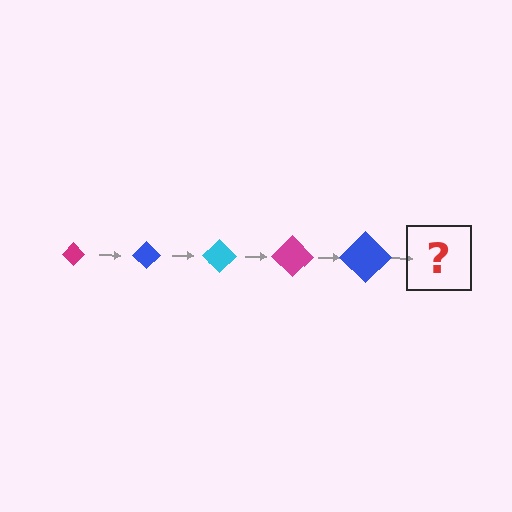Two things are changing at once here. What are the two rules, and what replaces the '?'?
The two rules are that the diamond grows larger each step and the color cycles through magenta, blue, and cyan. The '?' should be a cyan diamond, larger than the previous one.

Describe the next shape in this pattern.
It should be a cyan diamond, larger than the previous one.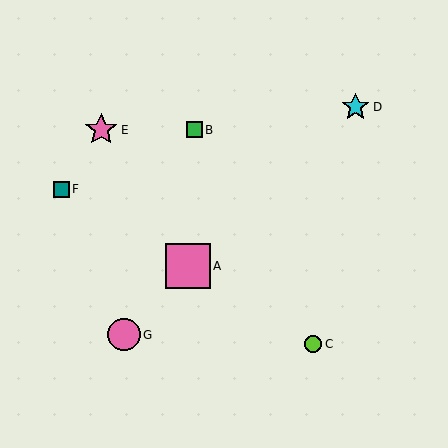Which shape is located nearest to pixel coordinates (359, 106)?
The cyan star (labeled D) at (356, 107) is nearest to that location.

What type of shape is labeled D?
Shape D is a cyan star.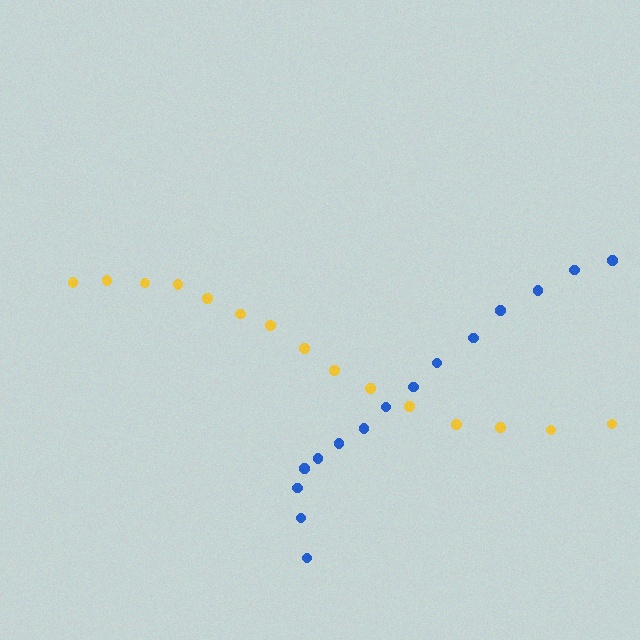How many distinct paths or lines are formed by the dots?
There are 2 distinct paths.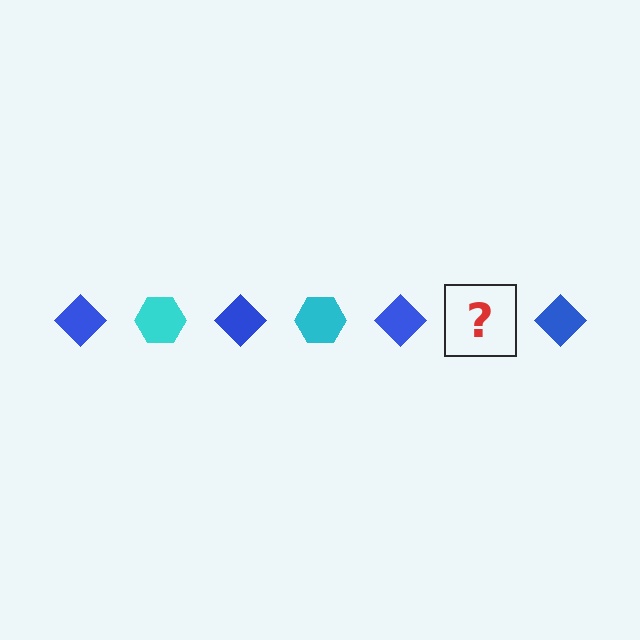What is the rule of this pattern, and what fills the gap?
The rule is that the pattern alternates between blue diamond and cyan hexagon. The gap should be filled with a cyan hexagon.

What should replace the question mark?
The question mark should be replaced with a cyan hexagon.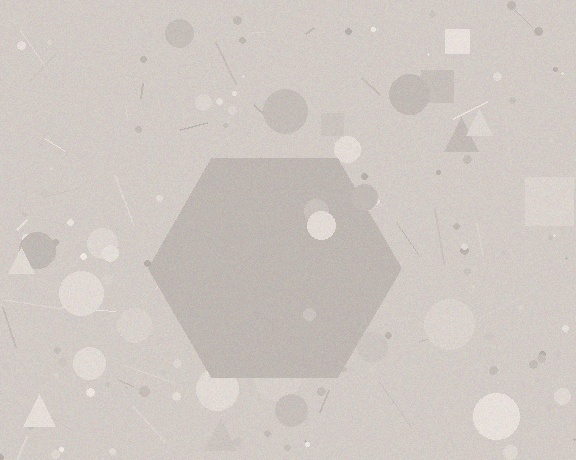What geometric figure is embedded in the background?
A hexagon is embedded in the background.